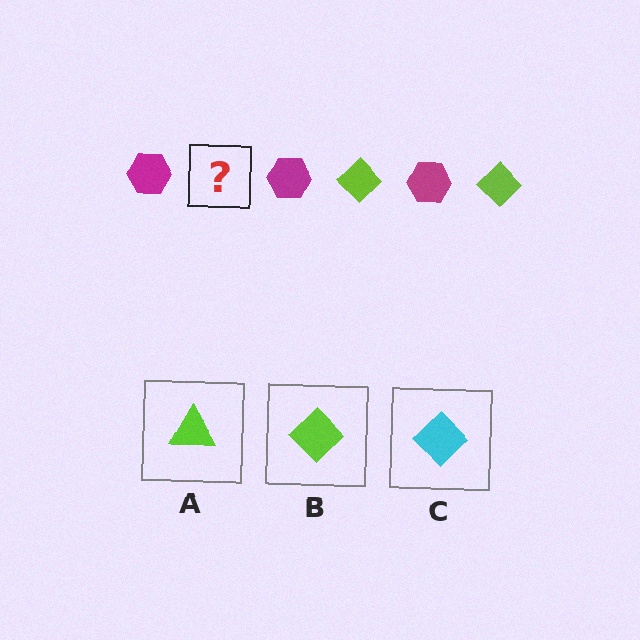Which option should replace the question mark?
Option B.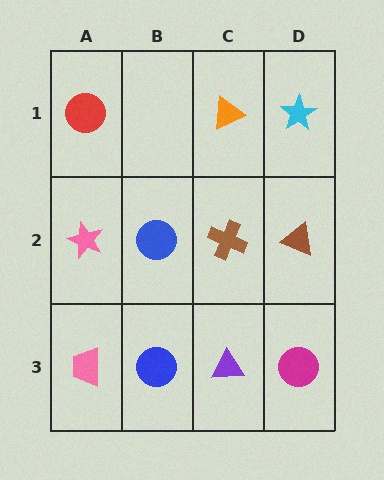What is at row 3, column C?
A purple triangle.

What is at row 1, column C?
An orange triangle.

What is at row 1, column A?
A red circle.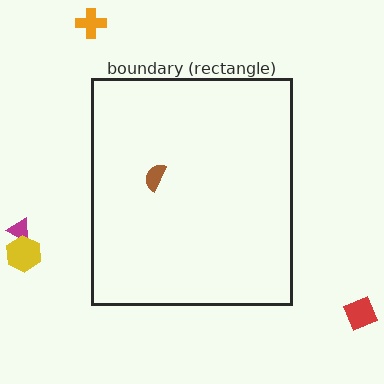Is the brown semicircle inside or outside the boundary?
Inside.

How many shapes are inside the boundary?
1 inside, 4 outside.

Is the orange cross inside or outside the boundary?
Outside.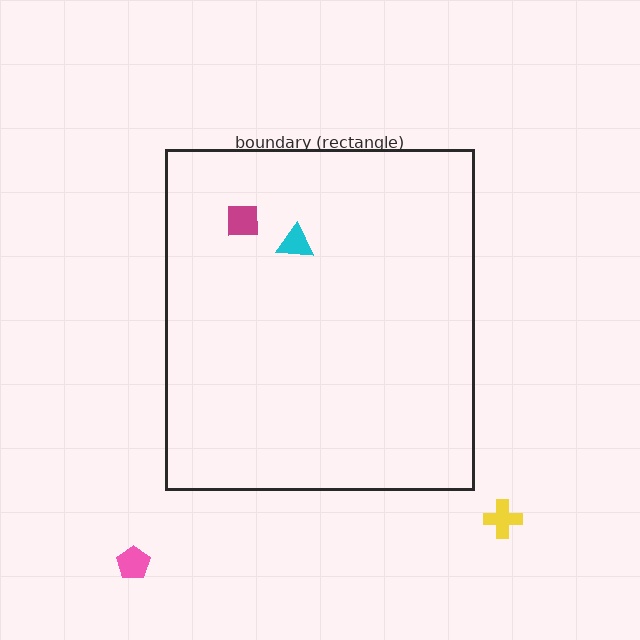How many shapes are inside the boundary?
2 inside, 2 outside.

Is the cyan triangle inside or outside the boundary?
Inside.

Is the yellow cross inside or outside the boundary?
Outside.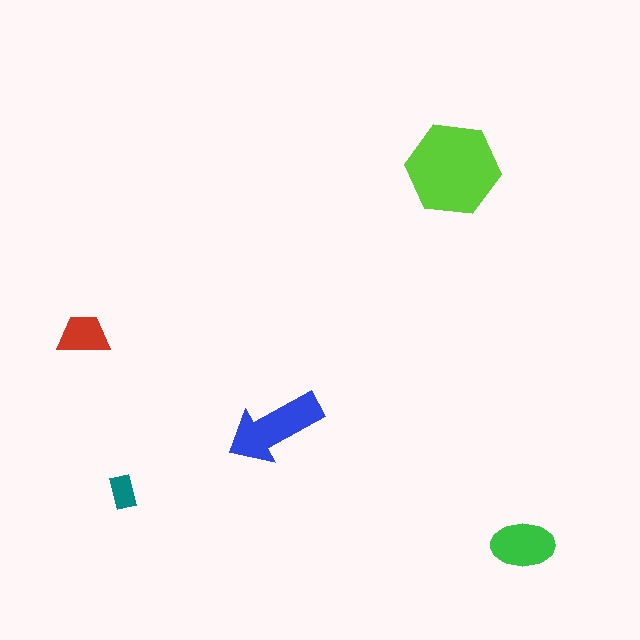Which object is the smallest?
The teal rectangle.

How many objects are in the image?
There are 5 objects in the image.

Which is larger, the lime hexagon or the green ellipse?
The lime hexagon.